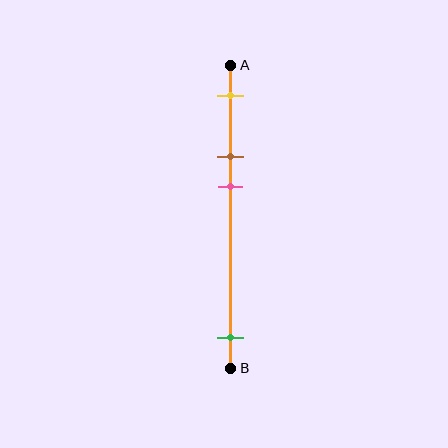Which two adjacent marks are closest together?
The brown and pink marks are the closest adjacent pair.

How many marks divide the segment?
There are 4 marks dividing the segment.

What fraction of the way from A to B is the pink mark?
The pink mark is approximately 40% (0.4) of the way from A to B.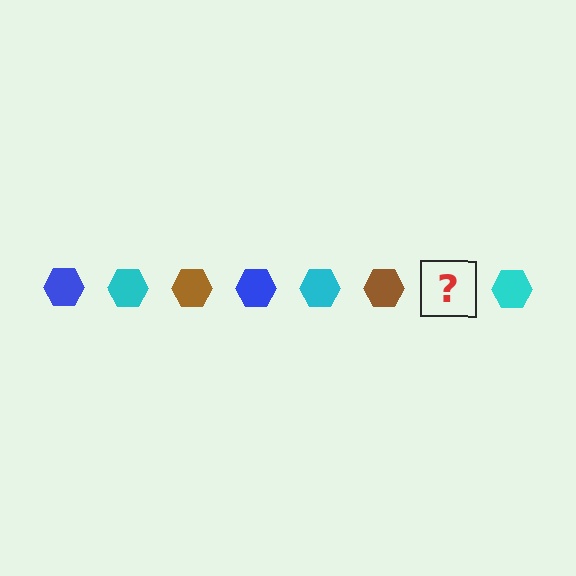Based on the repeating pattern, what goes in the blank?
The blank should be a blue hexagon.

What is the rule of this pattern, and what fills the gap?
The rule is that the pattern cycles through blue, cyan, brown hexagons. The gap should be filled with a blue hexagon.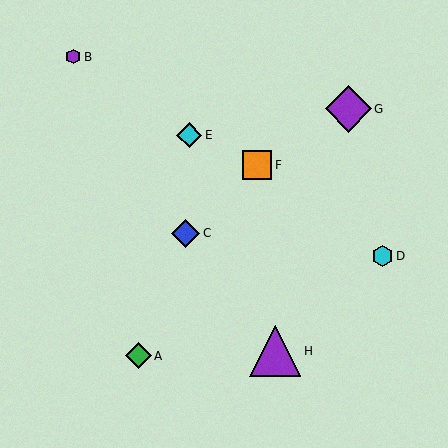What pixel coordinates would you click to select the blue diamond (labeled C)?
Click at (186, 233) to select the blue diamond C.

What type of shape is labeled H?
Shape H is a purple triangle.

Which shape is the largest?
The purple triangle (labeled H) is the largest.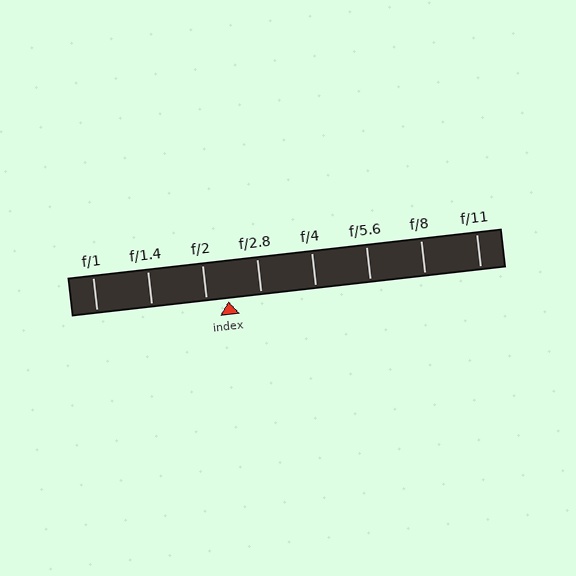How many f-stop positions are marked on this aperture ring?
There are 8 f-stop positions marked.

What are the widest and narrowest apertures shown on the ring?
The widest aperture shown is f/1 and the narrowest is f/11.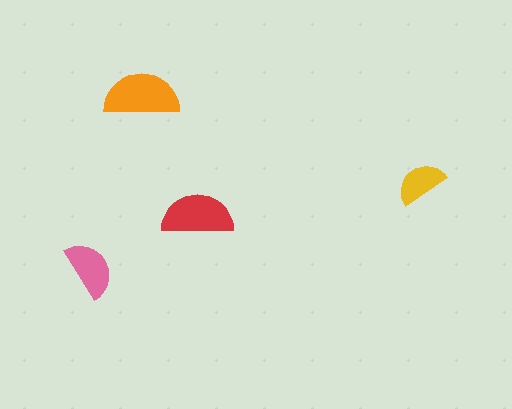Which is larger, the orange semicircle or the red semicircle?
The orange one.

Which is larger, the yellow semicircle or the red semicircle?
The red one.